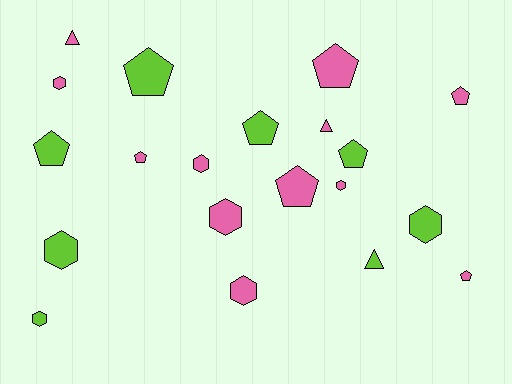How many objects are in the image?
There are 20 objects.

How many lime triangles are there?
There is 1 lime triangle.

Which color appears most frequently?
Pink, with 12 objects.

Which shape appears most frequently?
Pentagon, with 9 objects.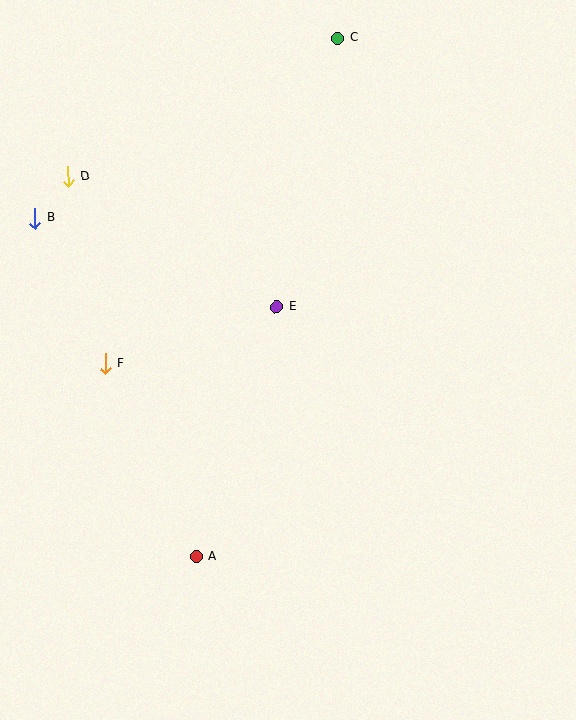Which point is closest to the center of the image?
Point E at (277, 307) is closest to the center.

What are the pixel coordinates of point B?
Point B is at (35, 218).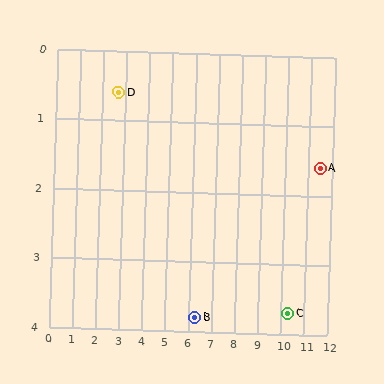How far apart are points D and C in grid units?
Points D and C are about 8.2 grid units apart.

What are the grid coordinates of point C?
Point C is at approximately (10.3, 3.7).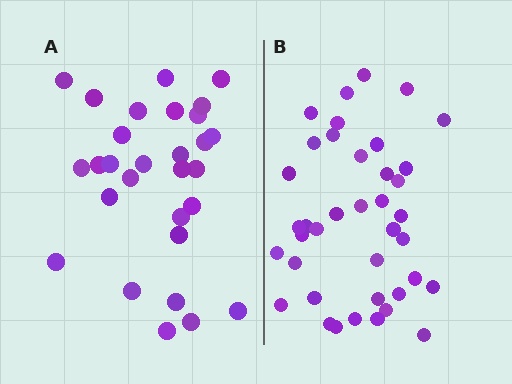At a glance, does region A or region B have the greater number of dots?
Region B (the right region) has more dots.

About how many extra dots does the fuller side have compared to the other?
Region B has roughly 10 or so more dots than region A.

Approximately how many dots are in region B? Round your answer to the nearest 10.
About 40 dots. (The exact count is 39, which rounds to 40.)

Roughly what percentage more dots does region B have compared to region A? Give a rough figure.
About 35% more.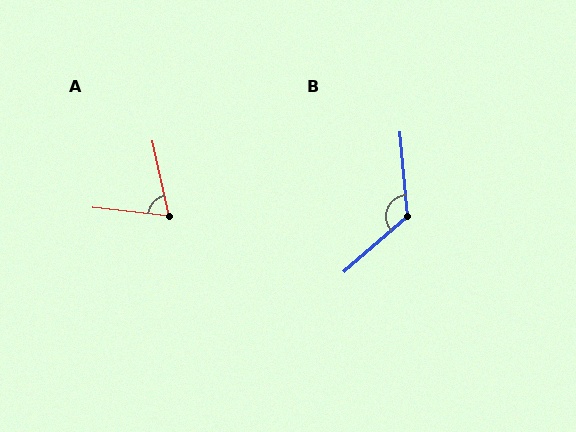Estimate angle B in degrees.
Approximately 126 degrees.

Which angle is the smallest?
A, at approximately 72 degrees.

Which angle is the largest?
B, at approximately 126 degrees.